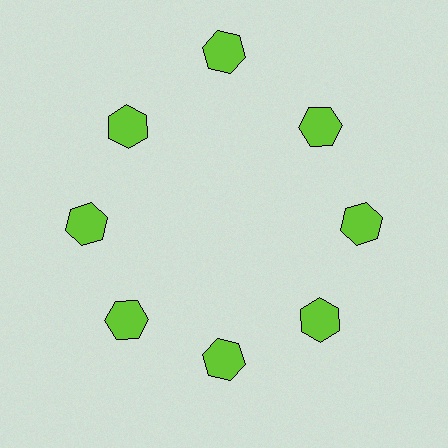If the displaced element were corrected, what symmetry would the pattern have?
It would have 8-fold rotational symmetry — the pattern would map onto itself every 45 degrees.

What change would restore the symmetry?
The symmetry would be restored by moving it inward, back onto the ring so that all 8 hexagons sit at equal angles and equal distance from the center.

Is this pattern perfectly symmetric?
No. The 8 lime hexagons are arranged in a ring, but one element near the 12 o'clock position is pushed outward from the center, breaking the 8-fold rotational symmetry.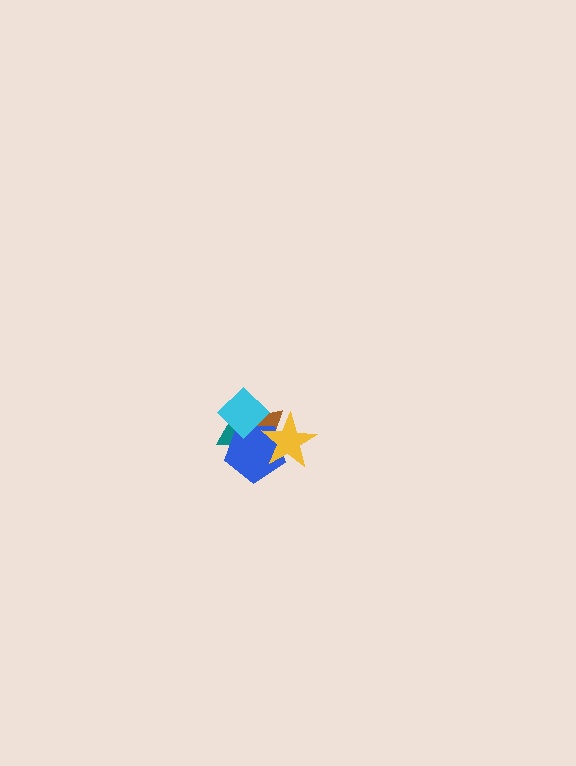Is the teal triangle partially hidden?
Yes, it is partially covered by another shape.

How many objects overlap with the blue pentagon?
4 objects overlap with the blue pentagon.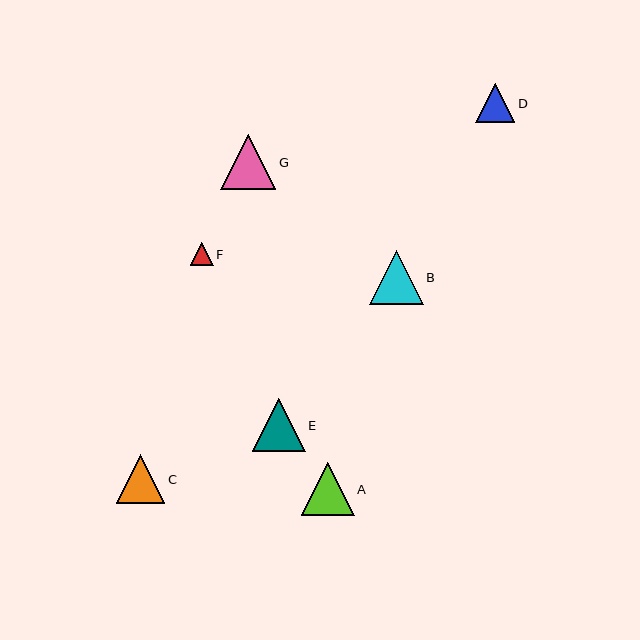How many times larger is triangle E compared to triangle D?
Triangle E is approximately 1.4 times the size of triangle D.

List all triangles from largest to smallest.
From largest to smallest: G, B, A, E, C, D, F.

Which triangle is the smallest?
Triangle F is the smallest with a size of approximately 23 pixels.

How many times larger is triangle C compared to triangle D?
Triangle C is approximately 1.2 times the size of triangle D.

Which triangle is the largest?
Triangle G is the largest with a size of approximately 55 pixels.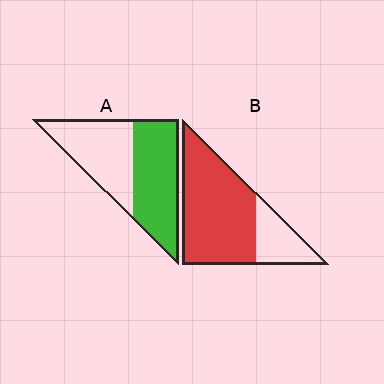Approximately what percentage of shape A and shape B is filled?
A is approximately 55% and B is approximately 75%.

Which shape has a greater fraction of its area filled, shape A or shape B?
Shape B.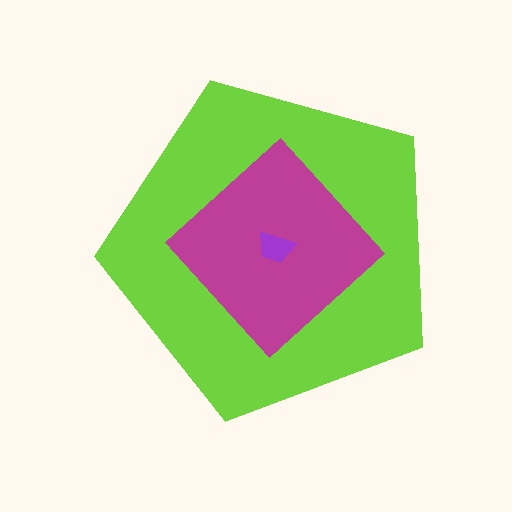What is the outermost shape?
The lime pentagon.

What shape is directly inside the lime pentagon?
The magenta diamond.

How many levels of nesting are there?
3.